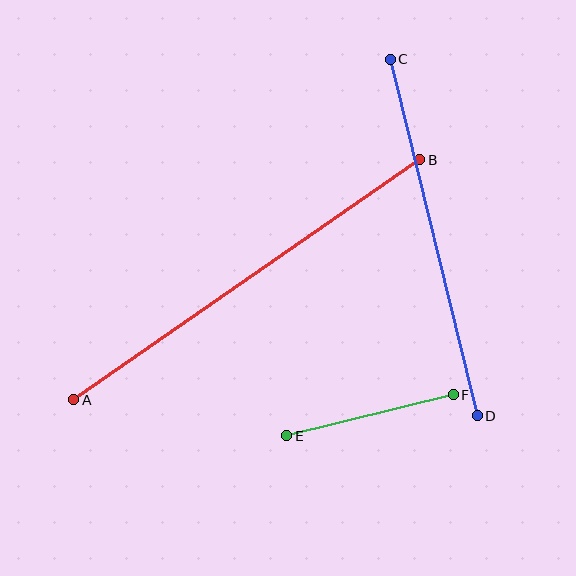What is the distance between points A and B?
The distance is approximately 421 pixels.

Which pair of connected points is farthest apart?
Points A and B are farthest apart.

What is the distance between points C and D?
The distance is approximately 367 pixels.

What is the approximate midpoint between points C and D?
The midpoint is at approximately (434, 237) pixels.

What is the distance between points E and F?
The distance is approximately 172 pixels.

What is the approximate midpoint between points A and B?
The midpoint is at approximately (247, 280) pixels.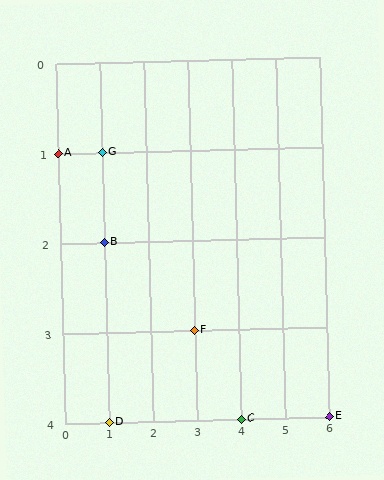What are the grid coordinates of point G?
Point G is at grid coordinates (1, 1).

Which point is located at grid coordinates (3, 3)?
Point F is at (3, 3).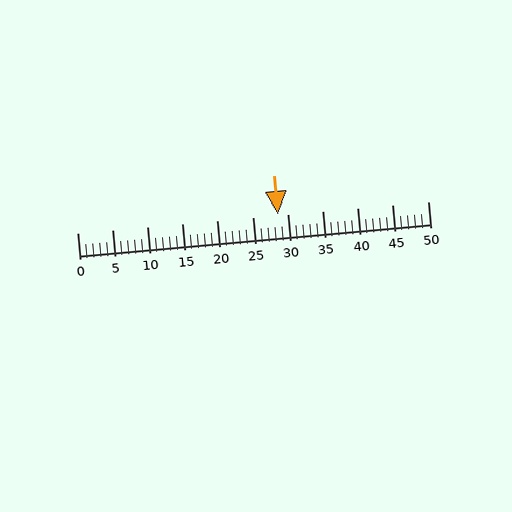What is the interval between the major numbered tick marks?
The major tick marks are spaced 5 units apart.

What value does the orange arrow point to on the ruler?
The orange arrow points to approximately 29.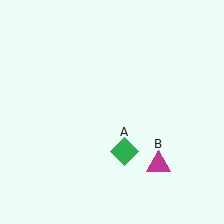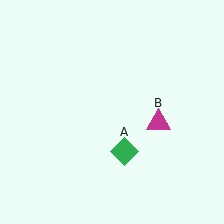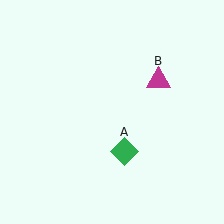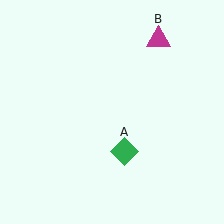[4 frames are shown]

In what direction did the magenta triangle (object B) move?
The magenta triangle (object B) moved up.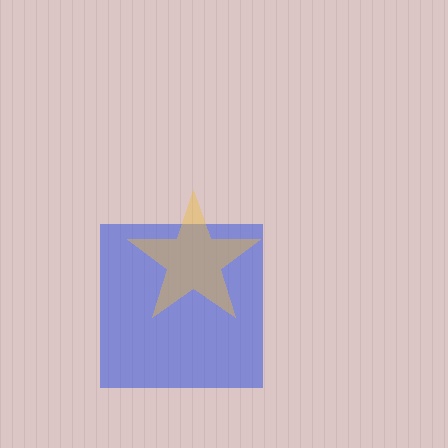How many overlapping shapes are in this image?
There are 2 overlapping shapes in the image.